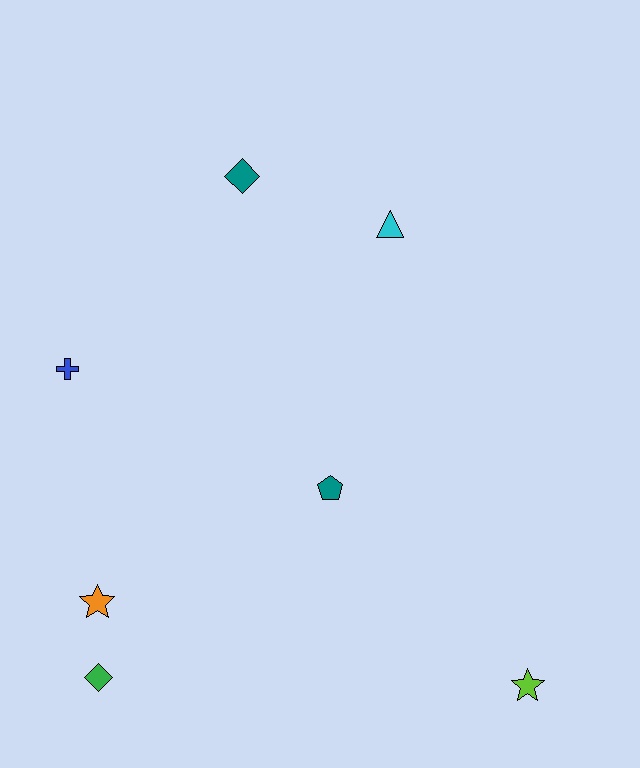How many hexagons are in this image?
There are no hexagons.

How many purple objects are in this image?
There are no purple objects.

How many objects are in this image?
There are 7 objects.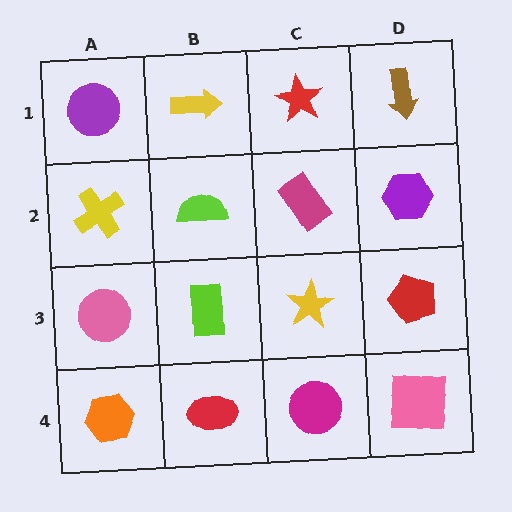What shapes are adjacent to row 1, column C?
A magenta rectangle (row 2, column C), a yellow arrow (row 1, column B), a brown arrow (row 1, column D).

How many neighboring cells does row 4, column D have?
2.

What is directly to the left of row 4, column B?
An orange hexagon.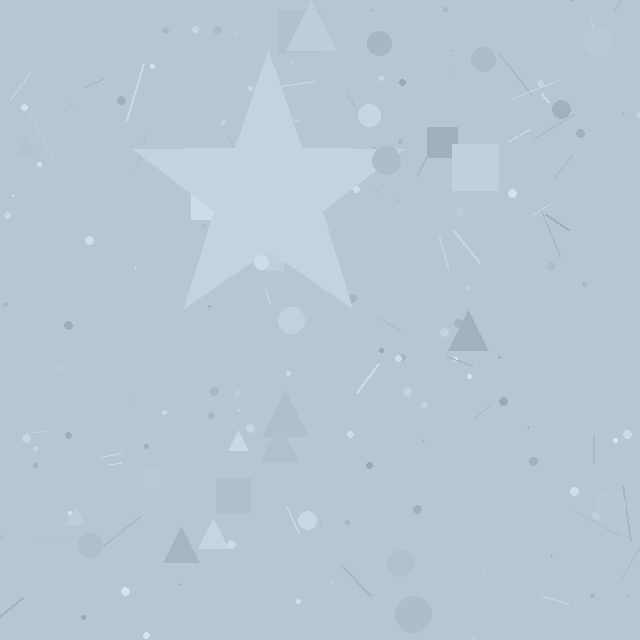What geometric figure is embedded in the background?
A star is embedded in the background.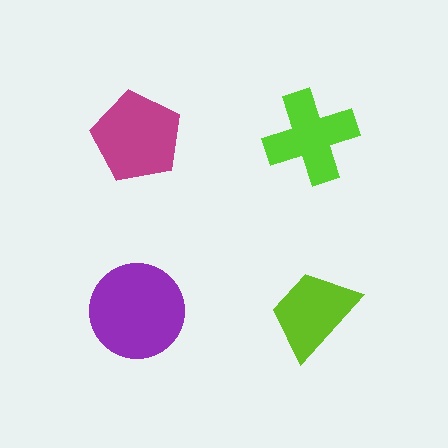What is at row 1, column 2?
A lime cross.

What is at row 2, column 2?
A lime trapezoid.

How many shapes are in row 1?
2 shapes.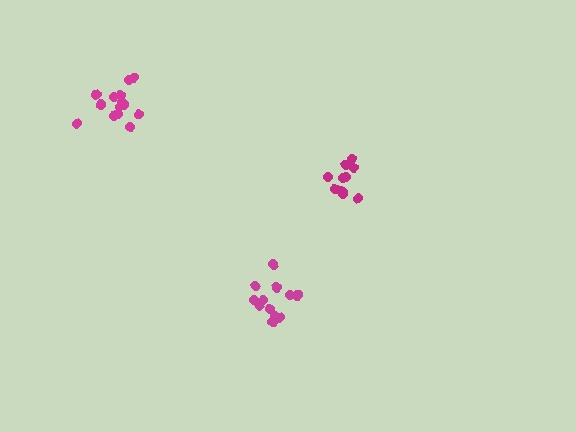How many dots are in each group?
Group 1: 12 dots, Group 2: 11 dots, Group 3: 14 dots (37 total).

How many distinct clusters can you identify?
There are 3 distinct clusters.